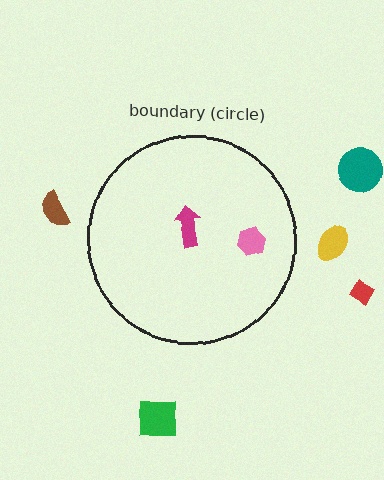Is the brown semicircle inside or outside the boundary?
Outside.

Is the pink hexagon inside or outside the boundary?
Inside.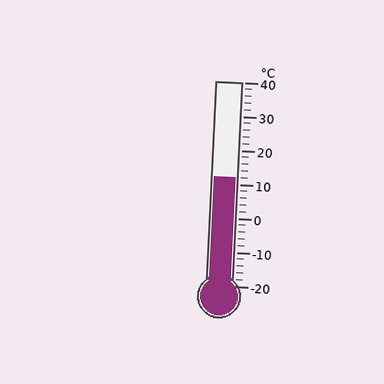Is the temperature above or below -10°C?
The temperature is above -10°C.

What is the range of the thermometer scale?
The thermometer scale ranges from -20°C to 40°C.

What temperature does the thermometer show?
The thermometer shows approximately 12°C.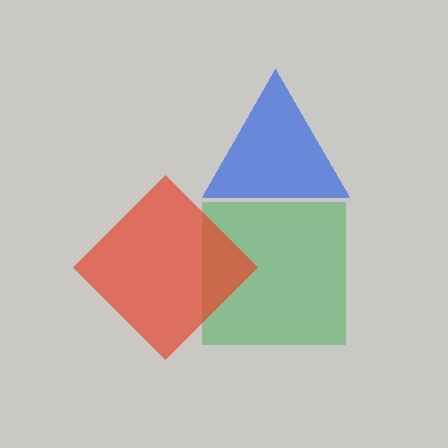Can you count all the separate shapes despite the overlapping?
Yes, there are 3 separate shapes.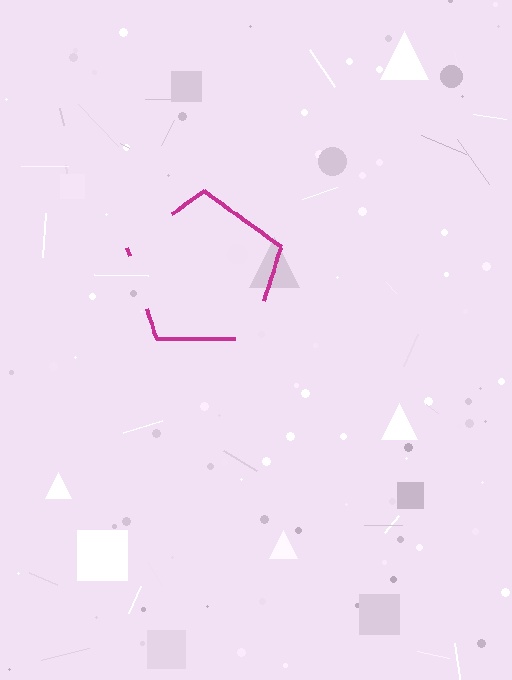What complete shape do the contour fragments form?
The contour fragments form a pentagon.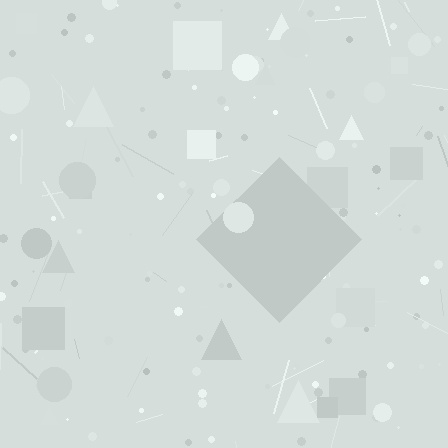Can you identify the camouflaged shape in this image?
The camouflaged shape is a diamond.